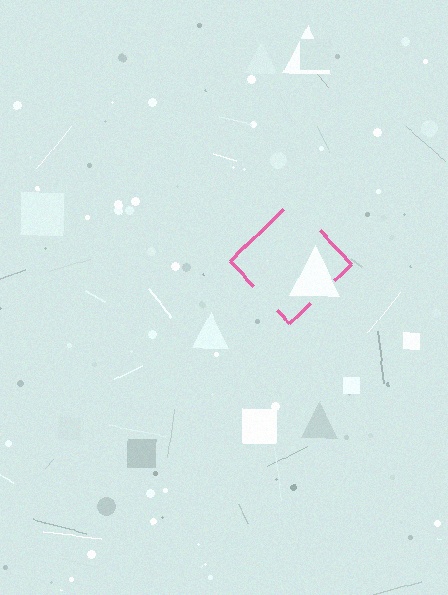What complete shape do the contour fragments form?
The contour fragments form a diamond.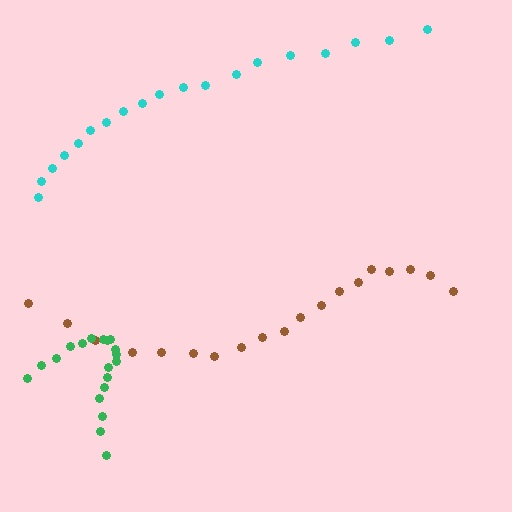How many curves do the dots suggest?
There are 3 distinct paths.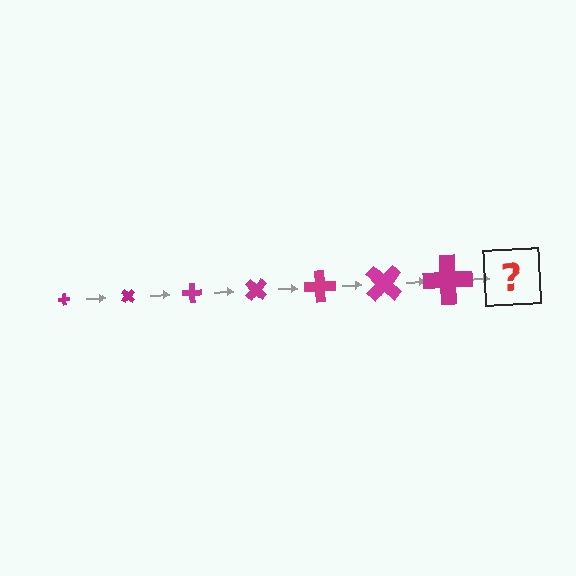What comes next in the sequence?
The next element should be a cross, larger than the previous one and rotated 315 degrees from the start.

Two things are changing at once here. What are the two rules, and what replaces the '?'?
The two rules are that the cross grows larger each step and it rotates 45 degrees each step. The '?' should be a cross, larger than the previous one and rotated 315 degrees from the start.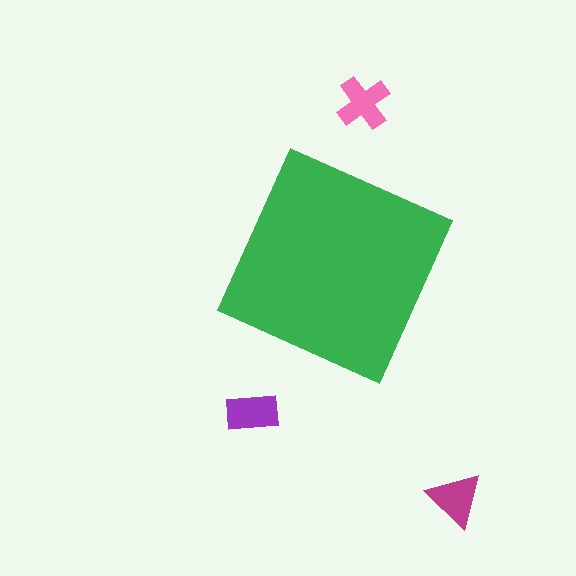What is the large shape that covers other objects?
A green square.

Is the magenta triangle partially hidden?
No, the magenta triangle is fully visible.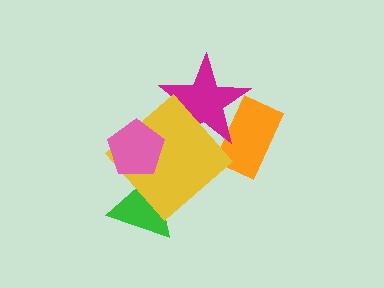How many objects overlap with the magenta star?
2 objects overlap with the magenta star.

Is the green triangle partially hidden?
Yes, it is partially covered by another shape.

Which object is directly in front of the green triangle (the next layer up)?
The yellow diamond is directly in front of the green triangle.